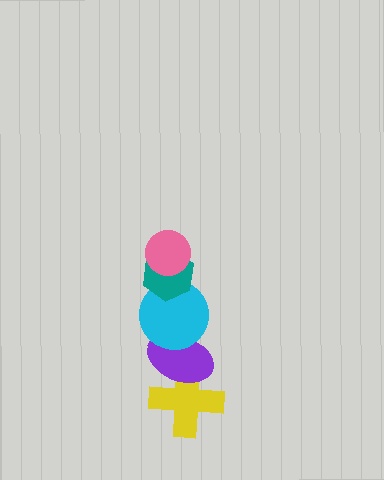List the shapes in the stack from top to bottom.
From top to bottom: the pink circle, the teal hexagon, the cyan circle, the purple ellipse, the yellow cross.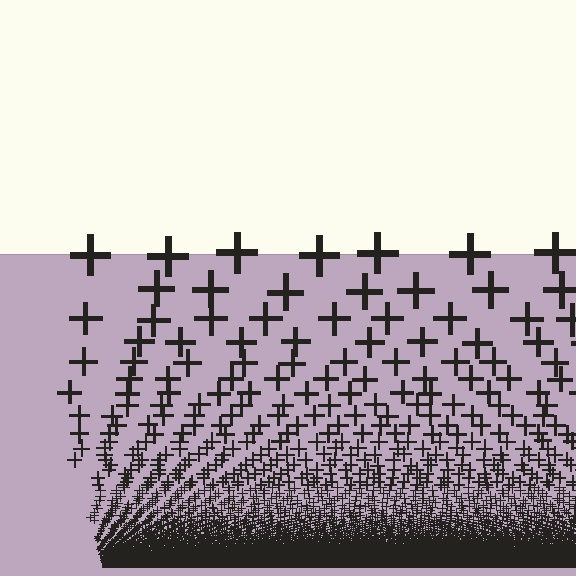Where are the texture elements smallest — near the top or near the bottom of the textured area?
Near the bottom.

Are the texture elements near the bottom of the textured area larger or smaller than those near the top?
Smaller. The gradient is inverted — elements near the bottom are smaller and denser.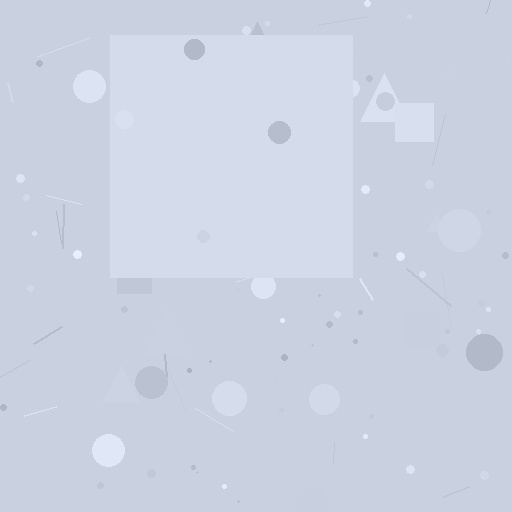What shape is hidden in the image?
A square is hidden in the image.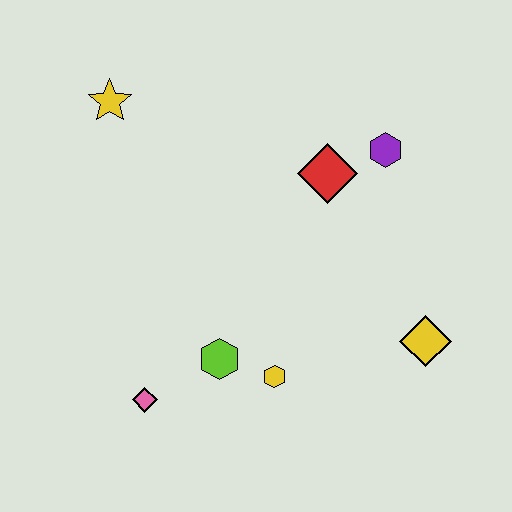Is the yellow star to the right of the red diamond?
No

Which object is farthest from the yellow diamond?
The yellow star is farthest from the yellow diamond.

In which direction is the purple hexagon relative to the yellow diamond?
The purple hexagon is above the yellow diamond.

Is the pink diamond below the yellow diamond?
Yes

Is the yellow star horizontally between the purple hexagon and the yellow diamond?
No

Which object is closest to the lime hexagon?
The yellow hexagon is closest to the lime hexagon.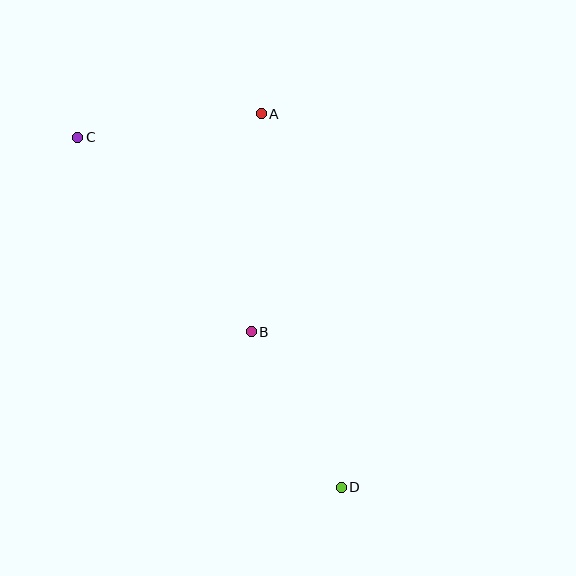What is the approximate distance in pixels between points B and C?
The distance between B and C is approximately 261 pixels.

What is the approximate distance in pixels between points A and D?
The distance between A and D is approximately 382 pixels.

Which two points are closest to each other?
Points B and D are closest to each other.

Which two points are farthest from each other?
Points C and D are farthest from each other.